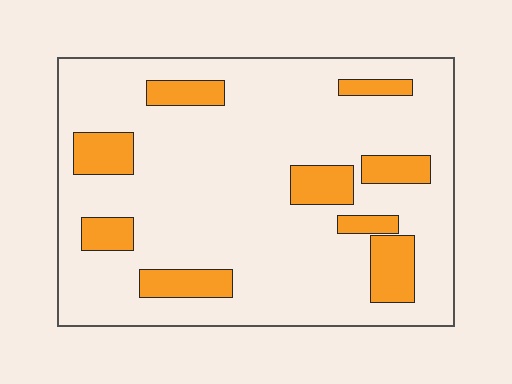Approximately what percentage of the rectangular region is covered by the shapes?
Approximately 20%.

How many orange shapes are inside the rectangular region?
9.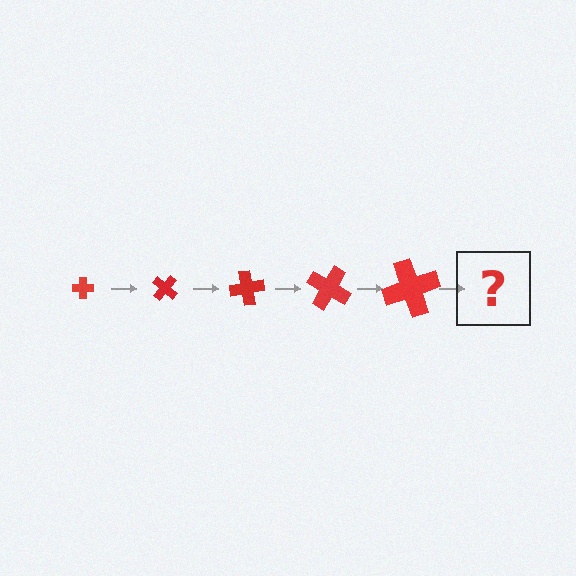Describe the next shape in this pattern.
It should be a cross, larger than the previous one and rotated 200 degrees from the start.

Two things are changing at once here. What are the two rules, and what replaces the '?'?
The two rules are that the cross grows larger each step and it rotates 40 degrees each step. The '?' should be a cross, larger than the previous one and rotated 200 degrees from the start.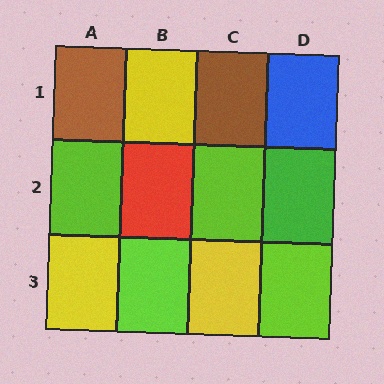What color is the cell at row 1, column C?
Brown.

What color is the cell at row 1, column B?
Yellow.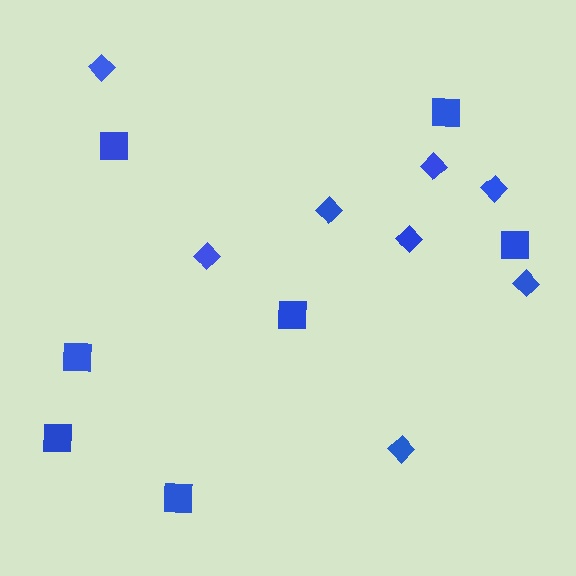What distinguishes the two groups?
There are 2 groups: one group of diamonds (8) and one group of squares (7).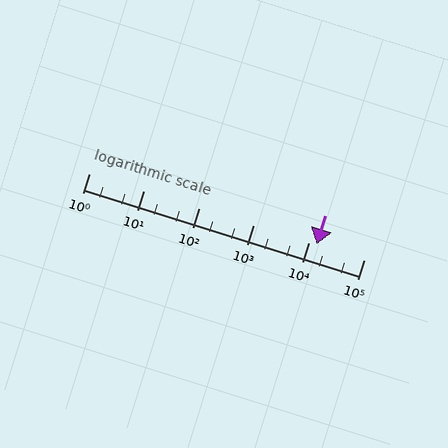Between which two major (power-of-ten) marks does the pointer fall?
The pointer is between 10000 and 100000.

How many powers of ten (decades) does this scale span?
The scale spans 5 decades, from 1 to 100000.